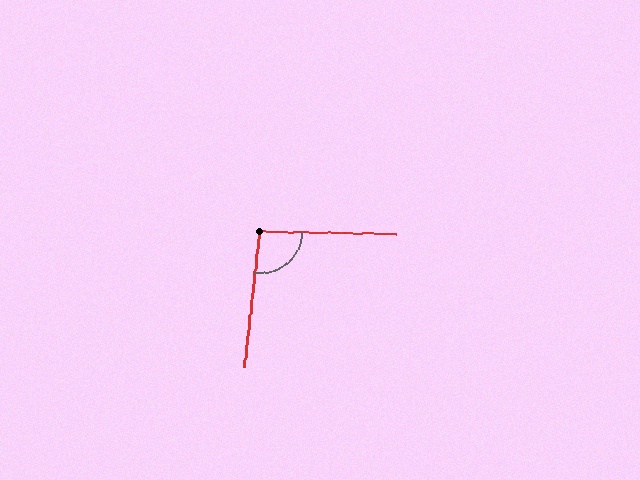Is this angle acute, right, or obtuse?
It is obtuse.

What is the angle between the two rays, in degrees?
Approximately 96 degrees.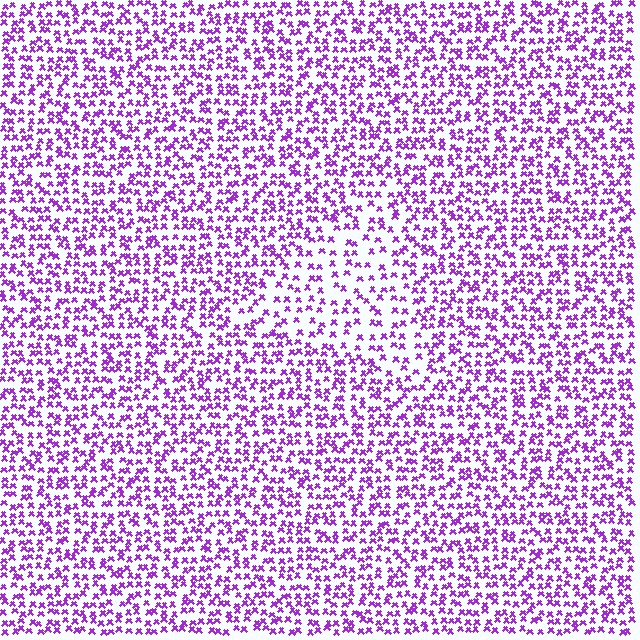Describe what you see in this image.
The image contains small purple elements arranged at two different densities. A triangle-shaped region is visible where the elements are less densely packed than the surrounding area.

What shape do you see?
I see a triangle.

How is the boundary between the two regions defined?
The boundary is defined by a change in element density (approximately 1.7x ratio). All elements are the same color, size, and shape.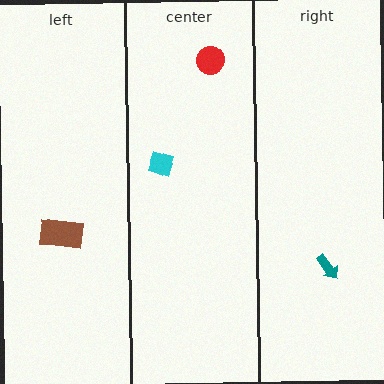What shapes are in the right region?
The teal arrow.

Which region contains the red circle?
The center region.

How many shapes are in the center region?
2.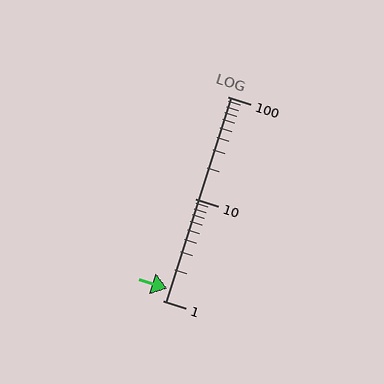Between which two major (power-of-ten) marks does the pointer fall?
The pointer is between 1 and 10.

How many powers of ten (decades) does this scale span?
The scale spans 2 decades, from 1 to 100.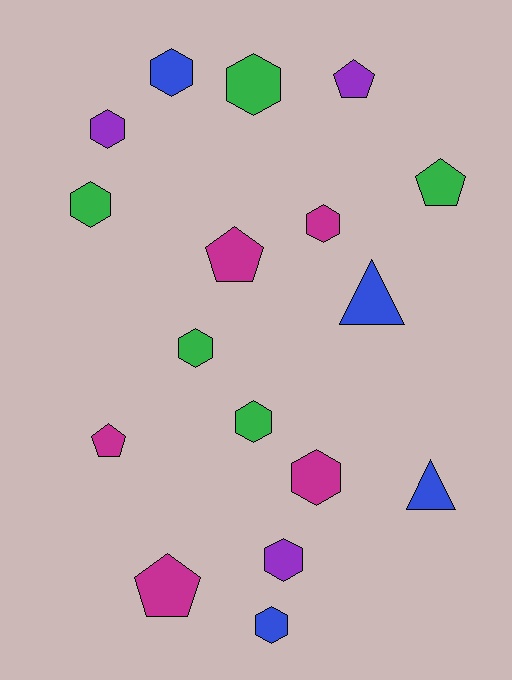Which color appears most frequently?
Green, with 5 objects.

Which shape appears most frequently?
Hexagon, with 10 objects.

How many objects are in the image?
There are 17 objects.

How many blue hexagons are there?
There are 2 blue hexagons.